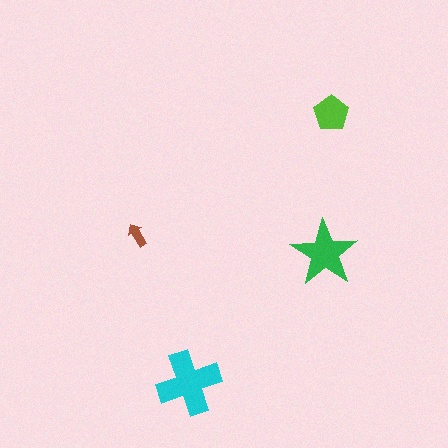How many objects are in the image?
There are 4 objects in the image.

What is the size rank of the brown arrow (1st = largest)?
4th.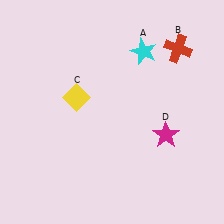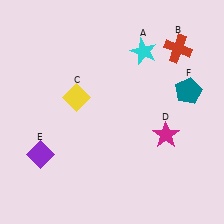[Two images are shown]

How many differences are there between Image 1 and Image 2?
There are 2 differences between the two images.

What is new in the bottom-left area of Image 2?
A purple diamond (E) was added in the bottom-left area of Image 2.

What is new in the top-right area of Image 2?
A teal pentagon (F) was added in the top-right area of Image 2.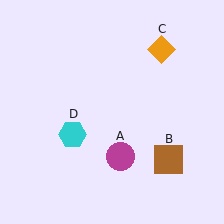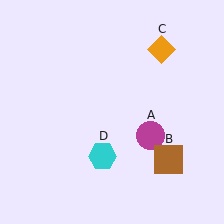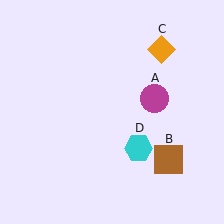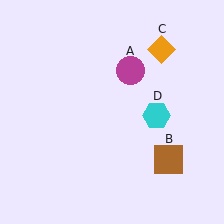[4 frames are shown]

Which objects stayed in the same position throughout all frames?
Brown square (object B) and orange diamond (object C) remained stationary.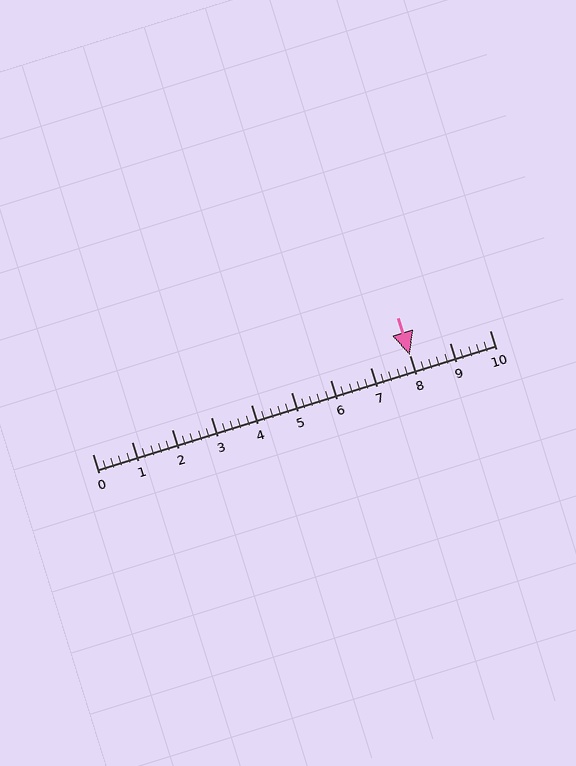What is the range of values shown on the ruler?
The ruler shows values from 0 to 10.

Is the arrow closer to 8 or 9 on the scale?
The arrow is closer to 8.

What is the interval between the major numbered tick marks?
The major tick marks are spaced 1 units apart.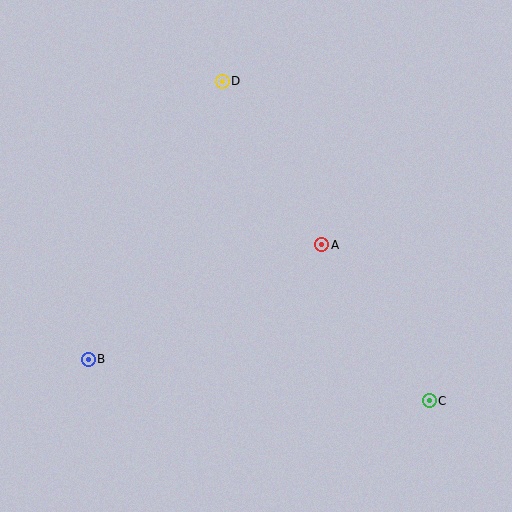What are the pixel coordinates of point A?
Point A is at (322, 245).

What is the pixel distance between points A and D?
The distance between A and D is 191 pixels.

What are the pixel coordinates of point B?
Point B is at (88, 359).